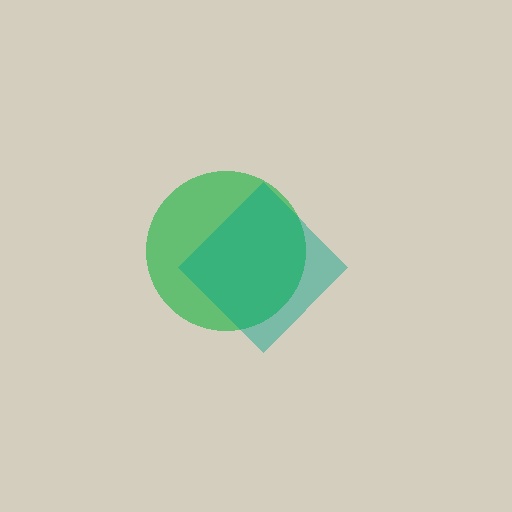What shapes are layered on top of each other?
The layered shapes are: a green circle, a teal diamond.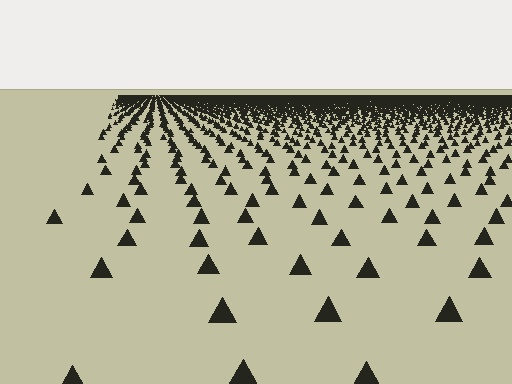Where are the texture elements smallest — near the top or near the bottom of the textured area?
Near the top.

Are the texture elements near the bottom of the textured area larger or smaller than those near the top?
Larger. Near the bottom, elements are closer to the viewer and appear at a bigger on-screen size.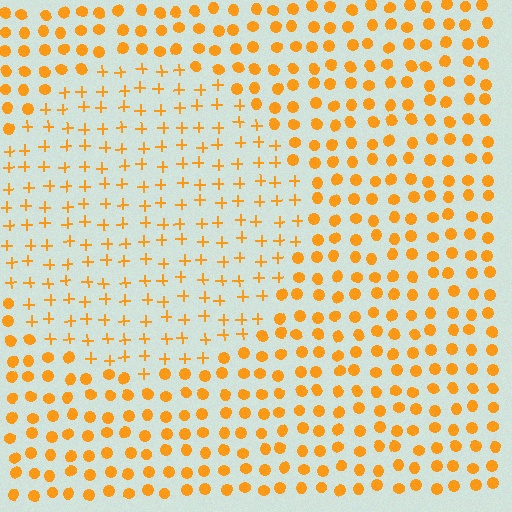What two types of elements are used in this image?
The image uses plus signs inside the circle region and circles outside it.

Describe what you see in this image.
The image is filled with small orange elements arranged in a uniform grid. A circle-shaped region contains plus signs, while the surrounding area contains circles. The boundary is defined purely by the change in element shape.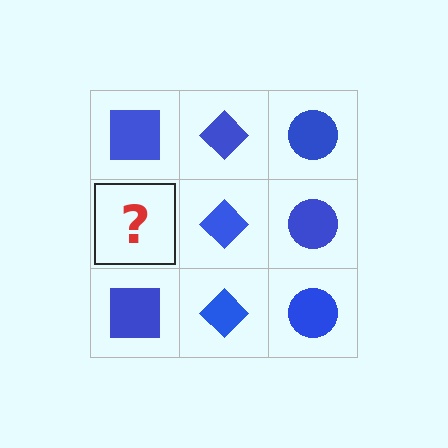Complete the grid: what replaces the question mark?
The question mark should be replaced with a blue square.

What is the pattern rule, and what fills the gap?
The rule is that each column has a consistent shape. The gap should be filled with a blue square.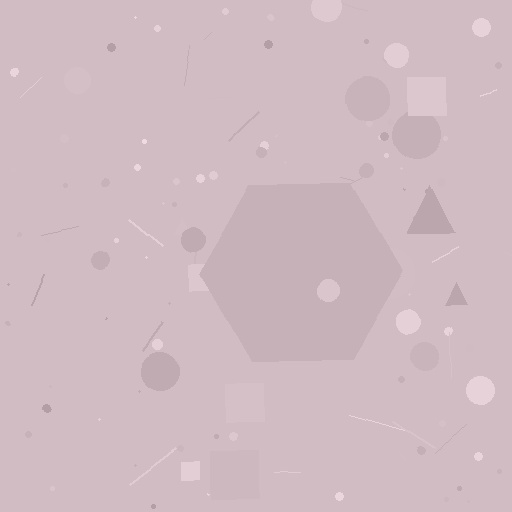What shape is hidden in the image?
A hexagon is hidden in the image.